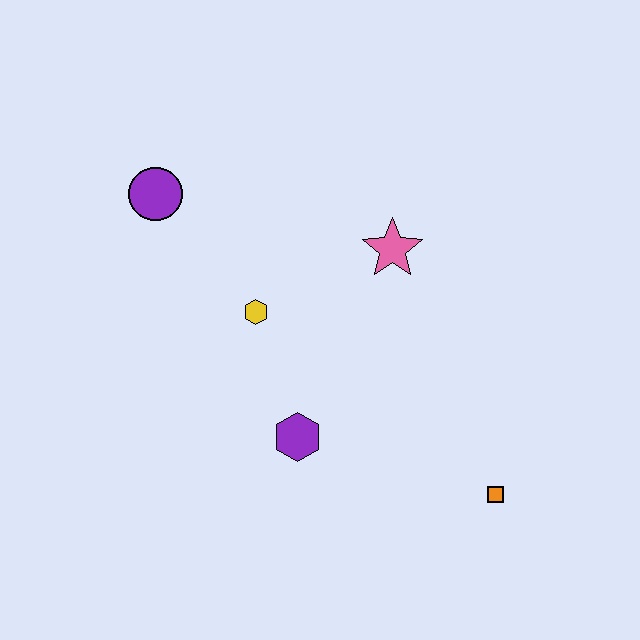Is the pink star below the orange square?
No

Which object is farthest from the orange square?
The purple circle is farthest from the orange square.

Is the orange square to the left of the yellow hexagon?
No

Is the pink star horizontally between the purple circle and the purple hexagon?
No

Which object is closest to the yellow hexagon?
The purple hexagon is closest to the yellow hexagon.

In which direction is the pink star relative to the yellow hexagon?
The pink star is to the right of the yellow hexagon.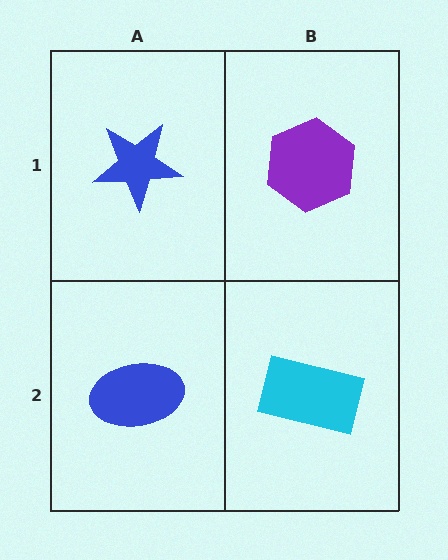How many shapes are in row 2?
2 shapes.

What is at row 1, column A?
A blue star.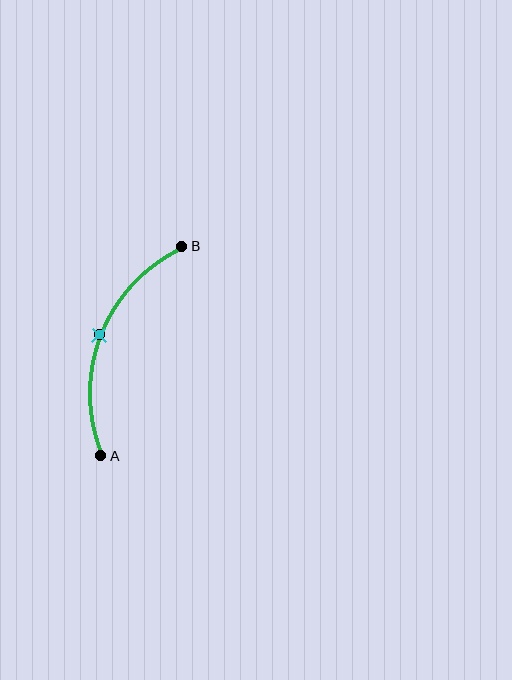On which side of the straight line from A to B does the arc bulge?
The arc bulges to the left of the straight line connecting A and B.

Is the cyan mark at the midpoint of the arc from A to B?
Yes. The cyan mark lies on the arc at equal arc-length from both A and B — it is the arc midpoint.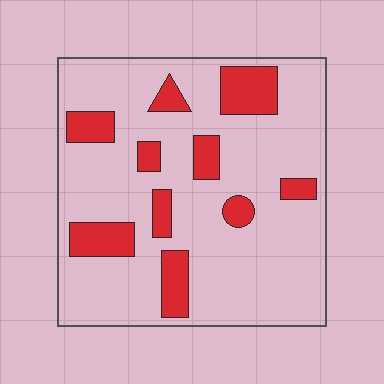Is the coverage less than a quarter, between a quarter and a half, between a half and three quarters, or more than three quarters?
Less than a quarter.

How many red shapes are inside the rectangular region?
10.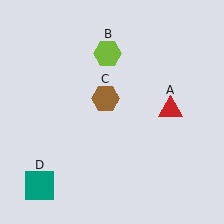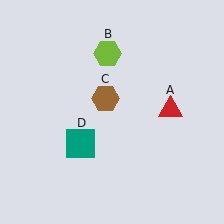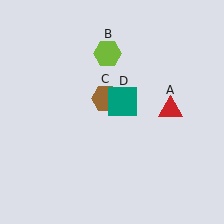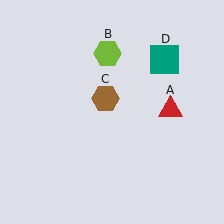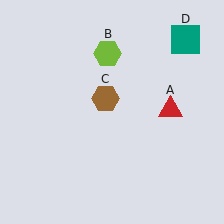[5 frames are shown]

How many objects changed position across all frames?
1 object changed position: teal square (object D).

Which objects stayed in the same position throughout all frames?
Red triangle (object A) and lime hexagon (object B) and brown hexagon (object C) remained stationary.